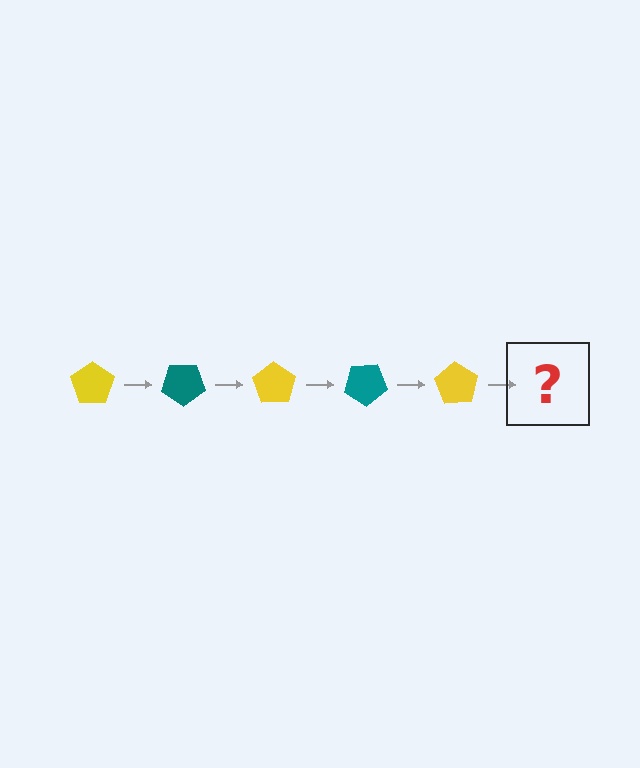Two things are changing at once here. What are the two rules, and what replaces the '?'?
The two rules are that it rotates 35 degrees each step and the color cycles through yellow and teal. The '?' should be a teal pentagon, rotated 175 degrees from the start.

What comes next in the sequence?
The next element should be a teal pentagon, rotated 175 degrees from the start.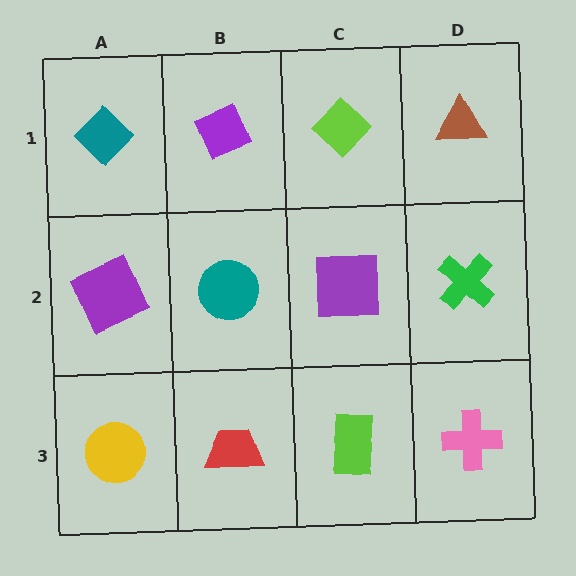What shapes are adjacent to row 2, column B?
A purple diamond (row 1, column B), a red trapezoid (row 3, column B), a purple square (row 2, column A), a purple square (row 2, column C).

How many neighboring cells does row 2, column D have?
3.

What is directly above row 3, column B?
A teal circle.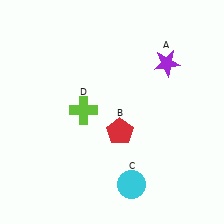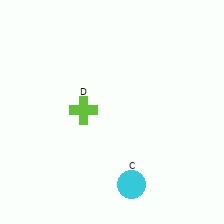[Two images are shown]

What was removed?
The purple star (A), the red pentagon (B) were removed in Image 2.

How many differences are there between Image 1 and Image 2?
There are 2 differences between the two images.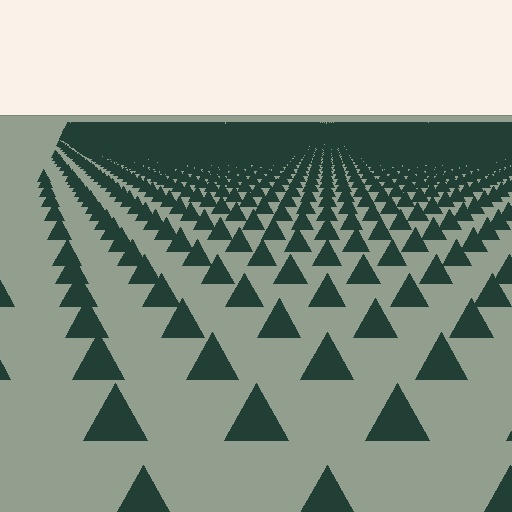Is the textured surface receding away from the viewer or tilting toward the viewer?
The surface is receding away from the viewer. Texture elements get smaller and denser toward the top.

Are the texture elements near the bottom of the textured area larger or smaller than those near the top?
Larger. Near the bottom, elements are closer to the viewer and appear at a bigger on-screen size.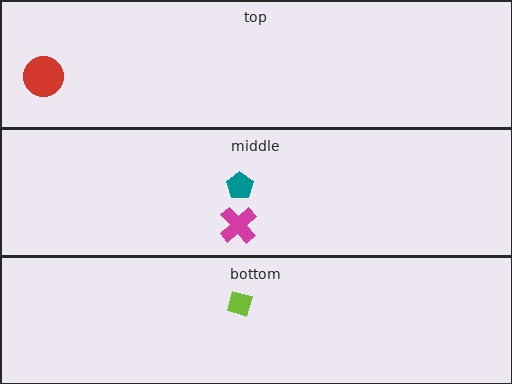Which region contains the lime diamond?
The bottom region.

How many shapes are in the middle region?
2.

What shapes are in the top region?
The red circle.